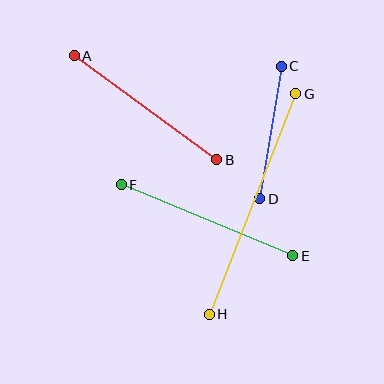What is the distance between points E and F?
The distance is approximately 185 pixels.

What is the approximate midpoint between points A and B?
The midpoint is at approximately (146, 108) pixels.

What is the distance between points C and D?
The distance is approximately 134 pixels.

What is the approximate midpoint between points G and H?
The midpoint is at approximately (253, 204) pixels.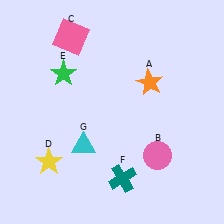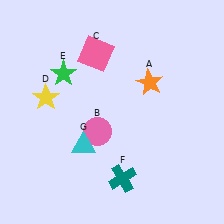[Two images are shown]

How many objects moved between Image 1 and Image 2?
3 objects moved between the two images.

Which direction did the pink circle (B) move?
The pink circle (B) moved left.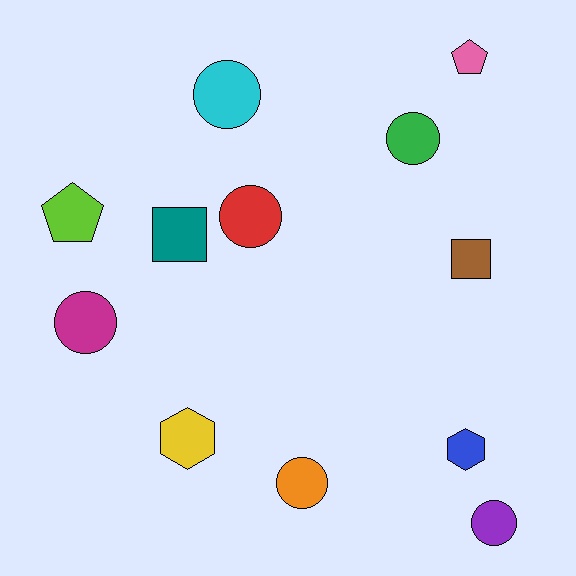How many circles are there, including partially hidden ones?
There are 6 circles.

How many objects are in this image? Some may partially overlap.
There are 12 objects.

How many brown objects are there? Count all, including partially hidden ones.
There is 1 brown object.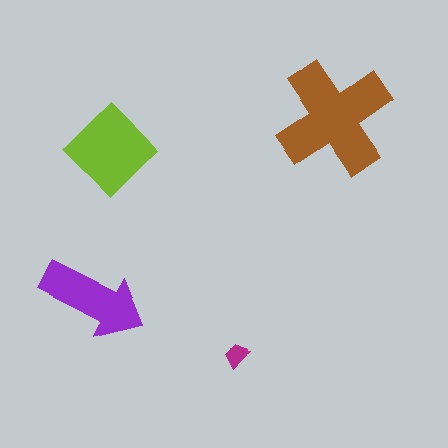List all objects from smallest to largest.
The magenta trapezoid, the purple arrow, the lime diamond, the brown cross.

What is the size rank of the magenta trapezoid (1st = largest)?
4th.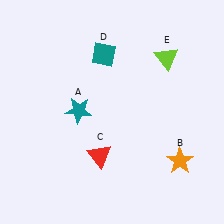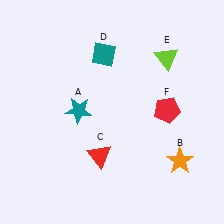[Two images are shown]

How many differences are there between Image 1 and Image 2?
There is 1 difference between the two images.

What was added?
A red pentagon (F) was added in Image 2.